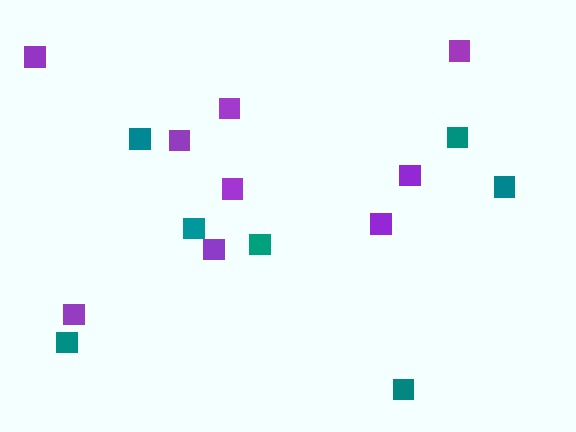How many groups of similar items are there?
There are 2 groups: one group of teal squares (7) and one group of purple squares (9).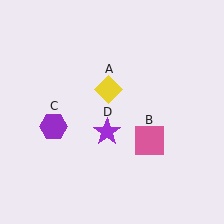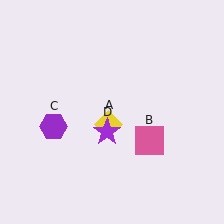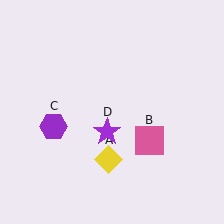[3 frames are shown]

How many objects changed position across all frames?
1 object changed position: yellow diamond (object A).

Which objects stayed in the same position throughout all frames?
Pink square (object B) and purple hexagon (object C) and purple star (object D) remained stationary.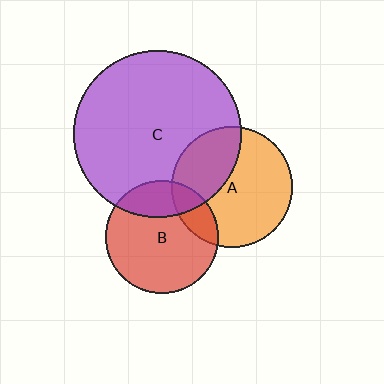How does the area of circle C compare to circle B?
Approximately 2.2 times.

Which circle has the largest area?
Circle C (purple).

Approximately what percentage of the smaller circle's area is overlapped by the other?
Approximately 35%.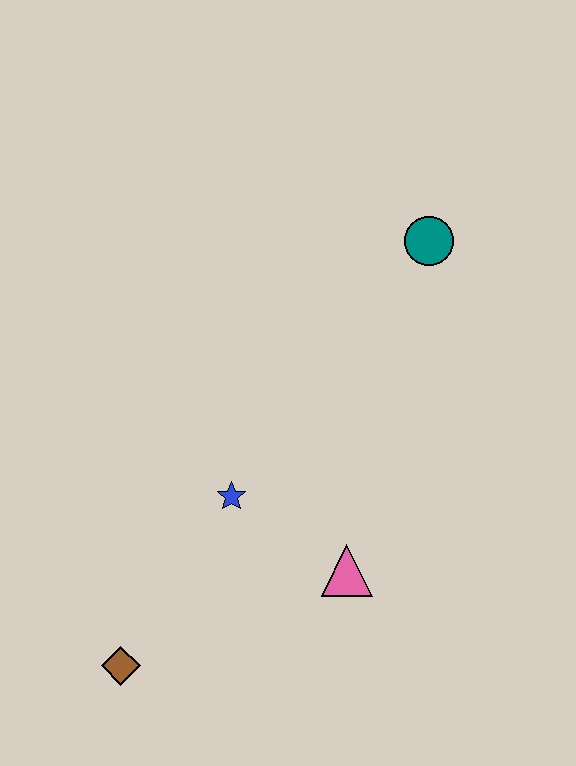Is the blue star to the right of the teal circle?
No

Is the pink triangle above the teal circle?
No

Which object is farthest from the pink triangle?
The teal circle is farthest from the pink triangle.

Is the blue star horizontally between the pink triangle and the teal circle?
No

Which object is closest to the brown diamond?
The blue star is closest to the brown diamond.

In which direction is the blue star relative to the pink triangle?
The blue star is to the left of the pink triangle.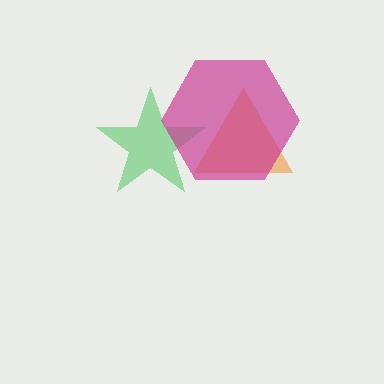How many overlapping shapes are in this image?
There are 3 overlapping shapes in the image.